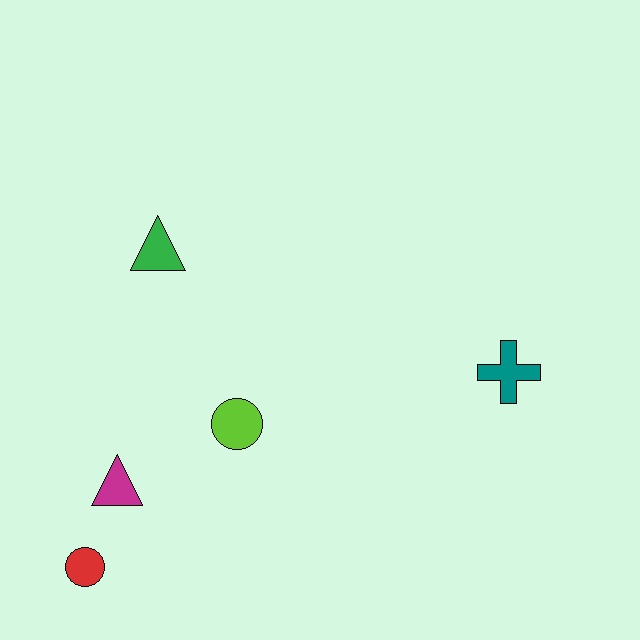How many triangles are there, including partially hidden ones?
There are 2 triangles.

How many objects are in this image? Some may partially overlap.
There are 5 objects.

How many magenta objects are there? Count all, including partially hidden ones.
There is 1 magenta object.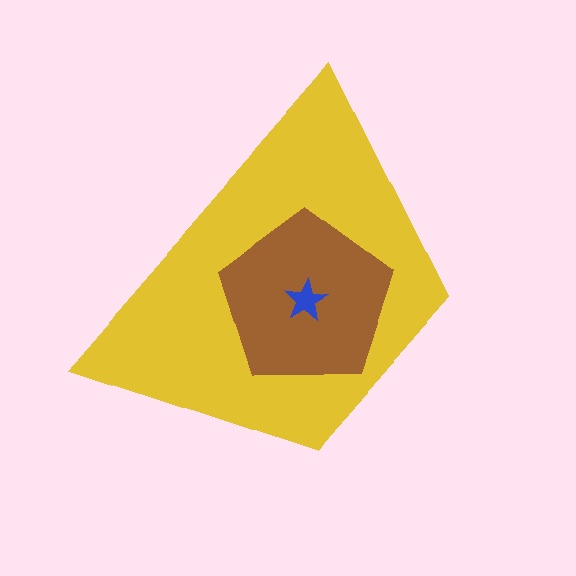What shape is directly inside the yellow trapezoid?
The brown pentagon.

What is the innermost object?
The blue star.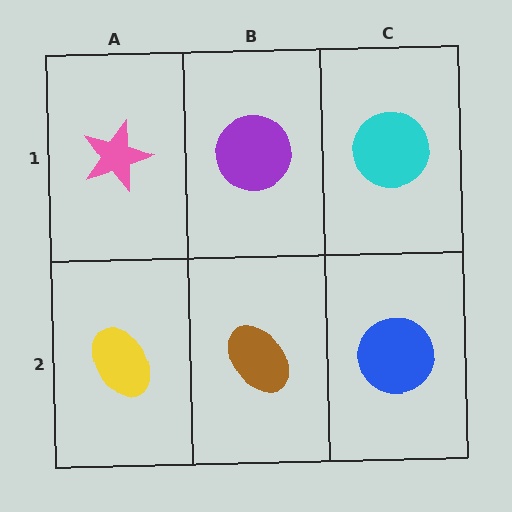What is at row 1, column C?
A cyan circle.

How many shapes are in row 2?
3 shapes.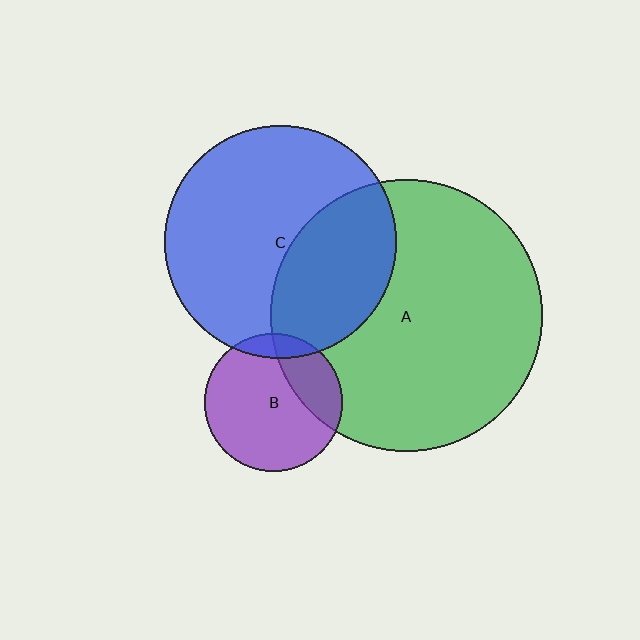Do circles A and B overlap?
Yes.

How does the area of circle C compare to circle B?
Approximately 2.8 times.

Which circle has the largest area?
Circle A (green).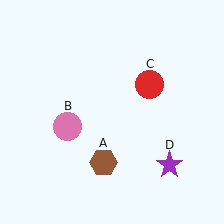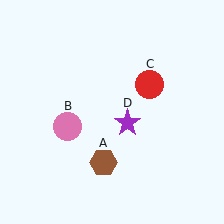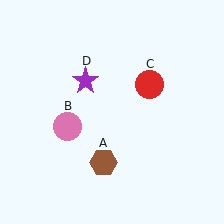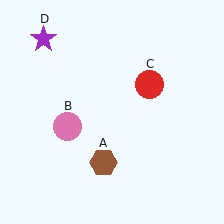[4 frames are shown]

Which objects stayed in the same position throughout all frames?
Brown hexagon (object A) and pink circle (object B) and red circle (object C) remained stationary.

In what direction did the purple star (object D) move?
The purple star (object D) moved up and to the left.